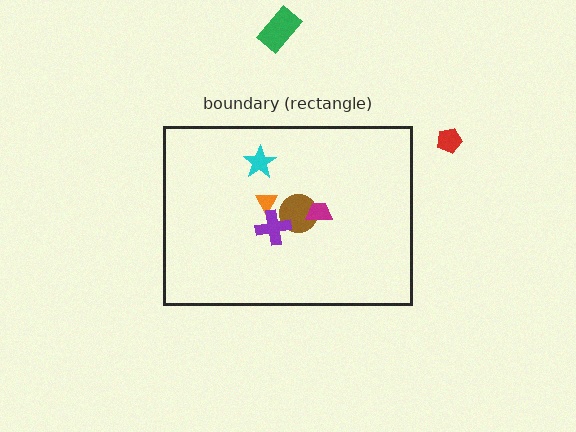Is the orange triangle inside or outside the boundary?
Inside.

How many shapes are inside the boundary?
5 inside, 2 outside.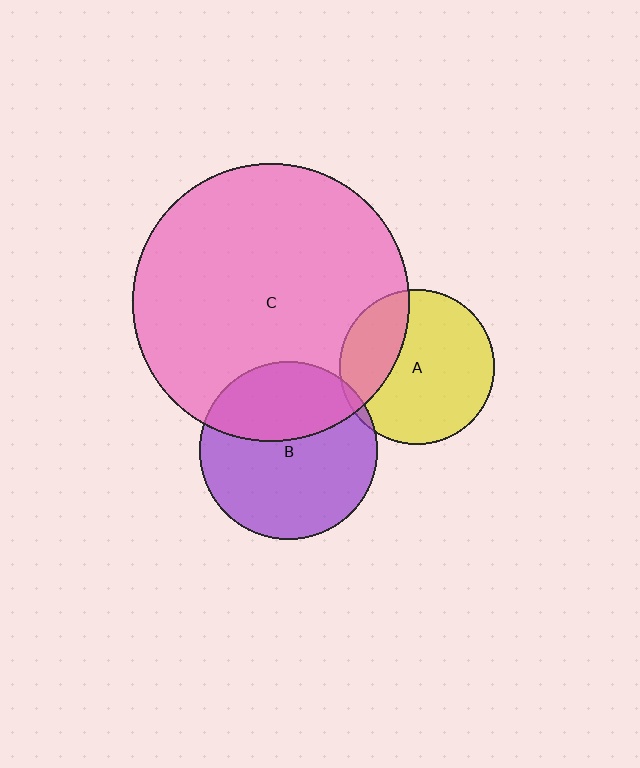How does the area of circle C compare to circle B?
Approximately 2.4 times.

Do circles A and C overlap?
Yes.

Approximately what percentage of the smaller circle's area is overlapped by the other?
Approximately 30%.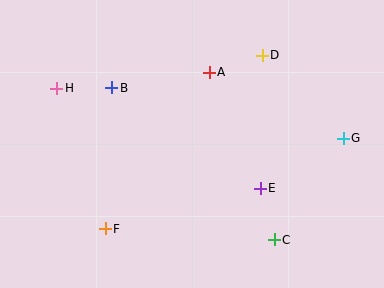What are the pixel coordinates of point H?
Point H is at (57, 88).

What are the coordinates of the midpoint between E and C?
The midpoint between E and C is at (267, 214).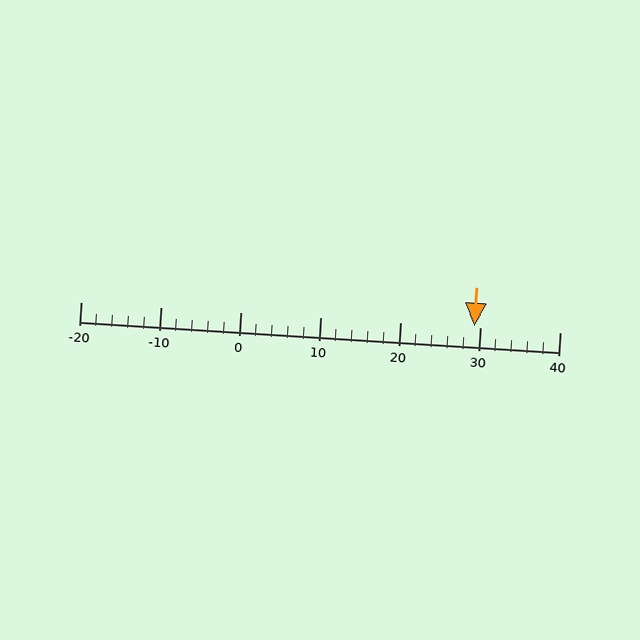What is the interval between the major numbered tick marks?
The major tick marks are spaced 10 units apart.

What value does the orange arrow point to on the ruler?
The orange arrow points to approximately 29.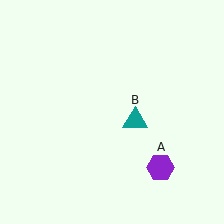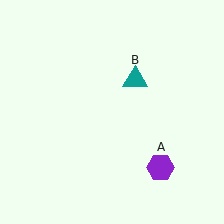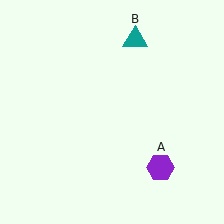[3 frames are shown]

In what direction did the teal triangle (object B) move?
The teal triangle (object B) moved up.